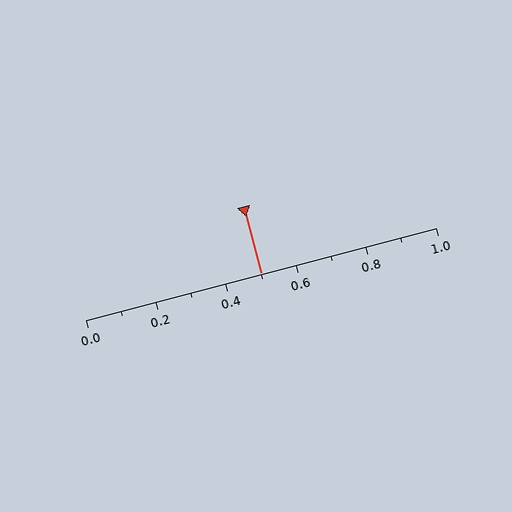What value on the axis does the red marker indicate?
The marker indicates approximately 0.5.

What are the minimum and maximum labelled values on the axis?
The axis runs from 0.0 to 1.0.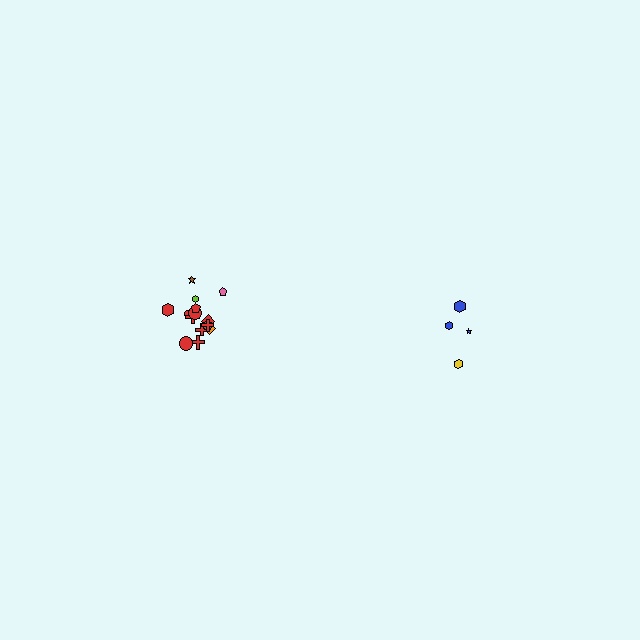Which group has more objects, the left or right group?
The left group.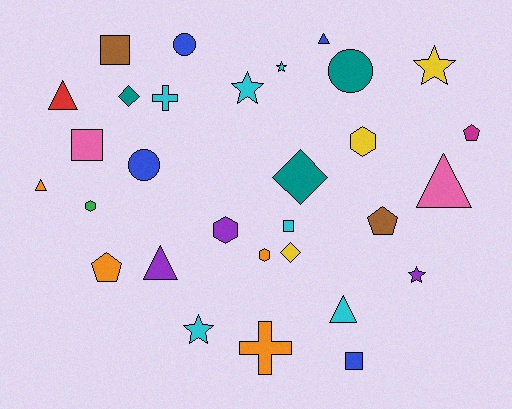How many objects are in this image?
There are 30 objects.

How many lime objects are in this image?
There are no lime objects.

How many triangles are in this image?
There are 6 triangles.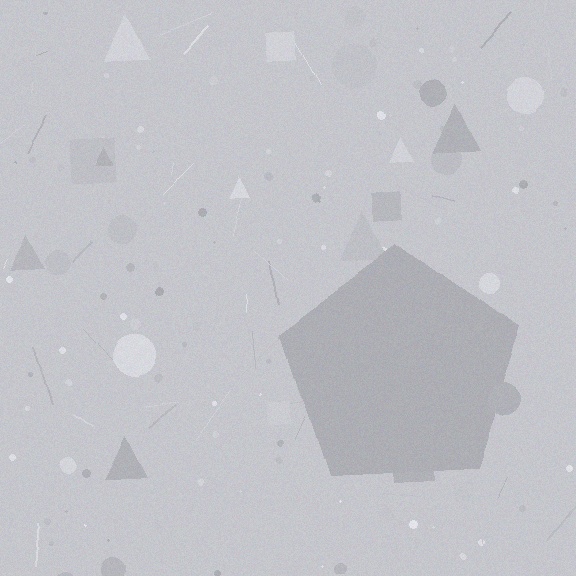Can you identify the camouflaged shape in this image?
The camouflaged shape is a pentagon.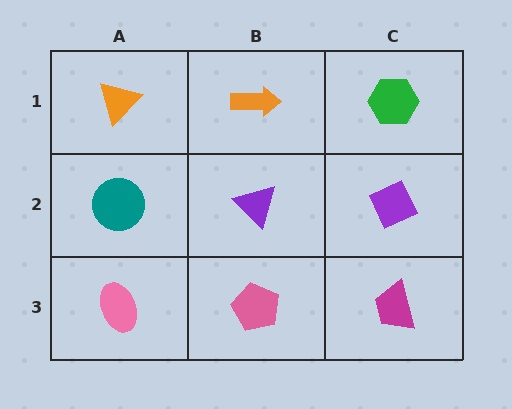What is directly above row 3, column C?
A purple diamond.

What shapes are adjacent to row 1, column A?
A teal circle (row 2, column A), an orange arrow (row 1, column B).